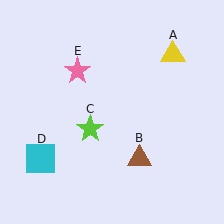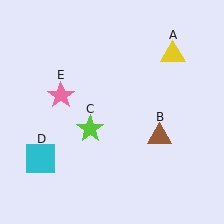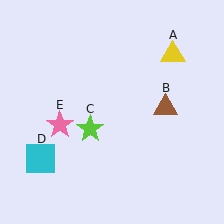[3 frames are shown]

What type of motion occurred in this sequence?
The brown triangle (object B), pink star (object E) rotated counterclockwise around the center of the scene.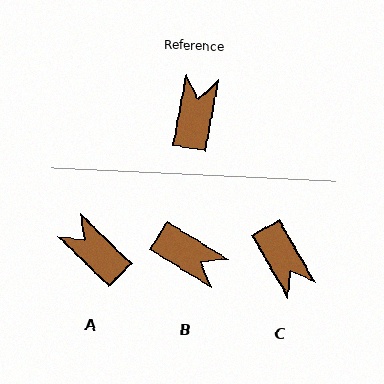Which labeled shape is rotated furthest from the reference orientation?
C, about 140 degrees away.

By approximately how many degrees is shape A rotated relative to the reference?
Approximately 56 degrees counter-clockwise.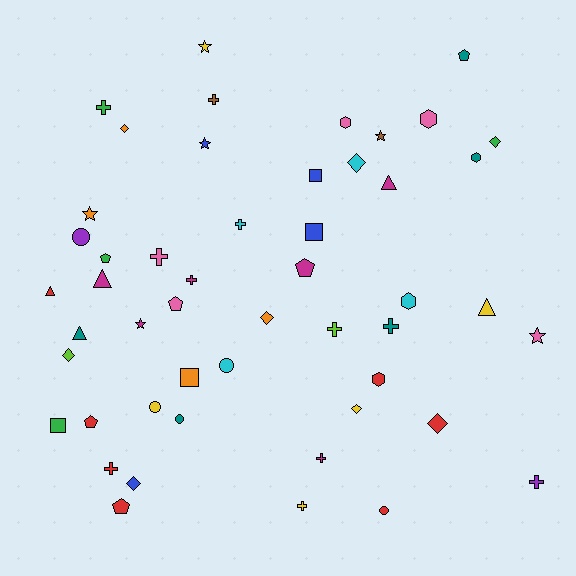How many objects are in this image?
There are 50 objects.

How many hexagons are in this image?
There are 5 hexagons.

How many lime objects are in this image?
There are 2 lime objects.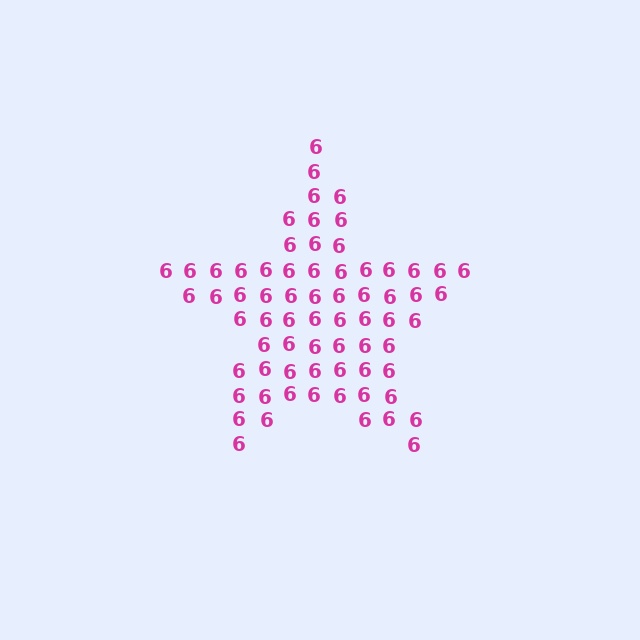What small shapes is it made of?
It is made of small digit 6's.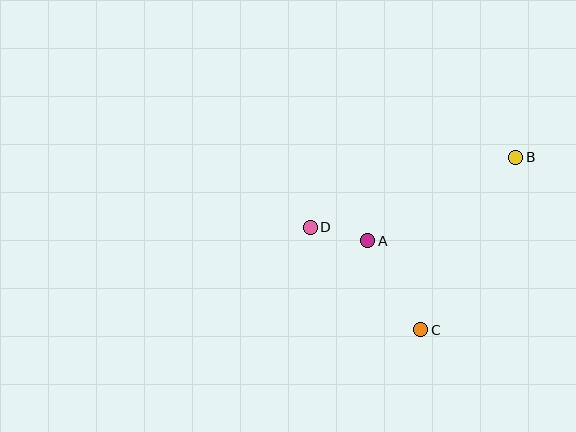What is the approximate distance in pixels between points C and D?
The distance between C and D is approximately 151 pixels.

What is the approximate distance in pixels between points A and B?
The distance between A and B is approximately 170 pixels.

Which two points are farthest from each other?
Points B and D are farthest from each other.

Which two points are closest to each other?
Points A and D are closest to each other.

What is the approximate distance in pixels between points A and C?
The distance between A and C is approximately 103 pixels.